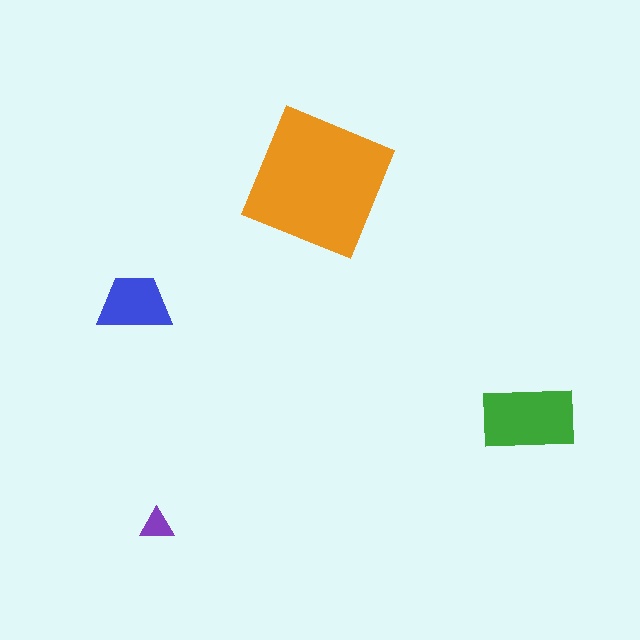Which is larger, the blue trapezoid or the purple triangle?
The blue trapezoid.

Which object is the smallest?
The purple triangle.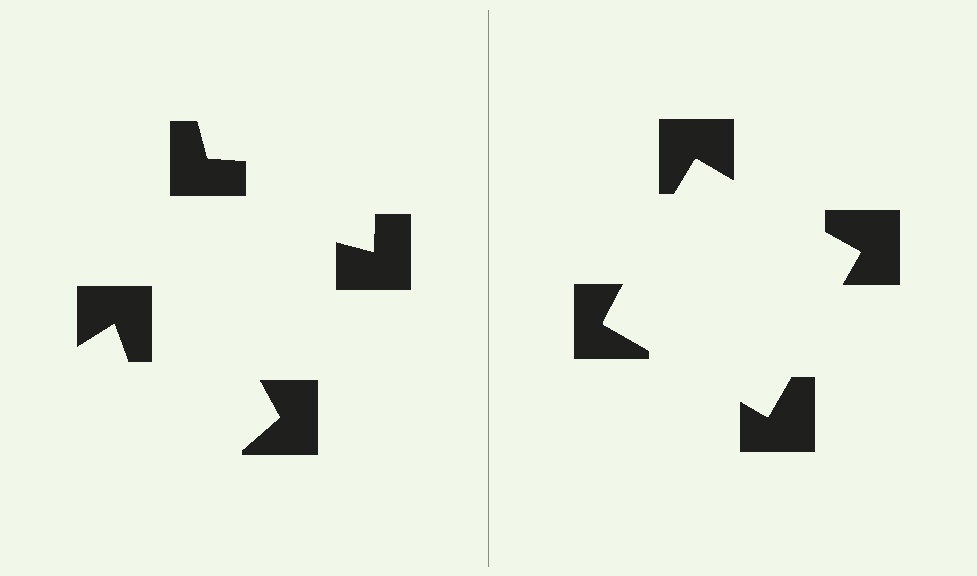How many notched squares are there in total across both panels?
8 — 4 on each side.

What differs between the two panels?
The notched squares are positioned identically on both sides; only the wedge orientations differ. On the right they align to a square; on the left they are misaligned.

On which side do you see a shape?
An illusory square appears on the right side. On the left side the wedge cuts are rotated, so no coherent shape forms.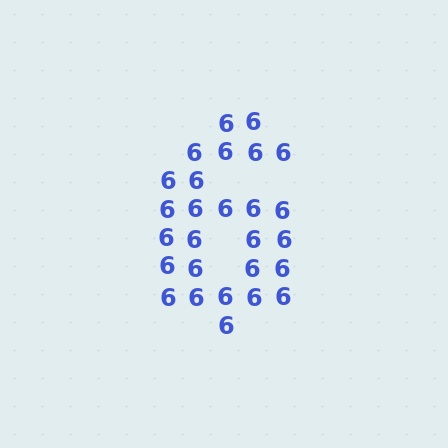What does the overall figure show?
The overall figure shows the digit 6.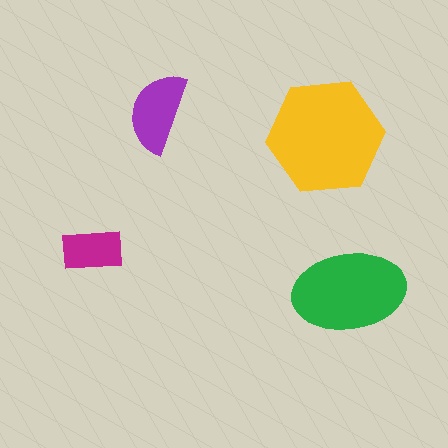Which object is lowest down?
The green ellipse is bottommost.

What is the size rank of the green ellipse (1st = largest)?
2nd.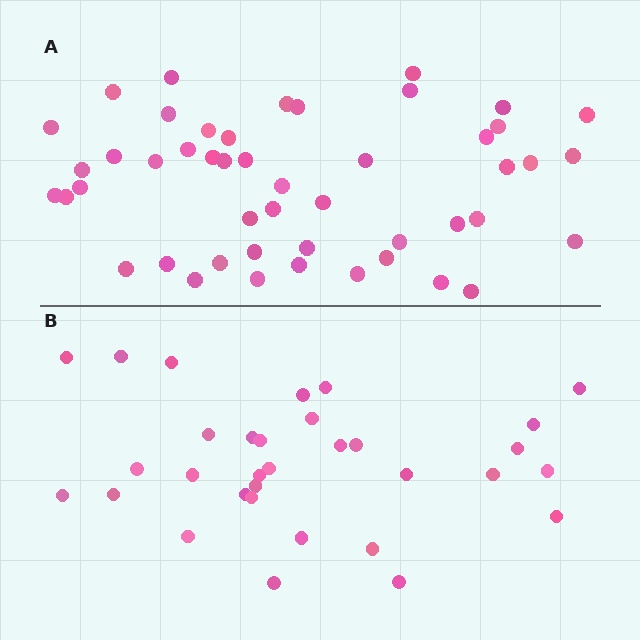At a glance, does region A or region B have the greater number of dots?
Region A (the top region) has more dots.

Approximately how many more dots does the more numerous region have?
Region A has approximately 15 more dots than region B.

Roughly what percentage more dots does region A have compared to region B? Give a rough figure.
About 50% more.